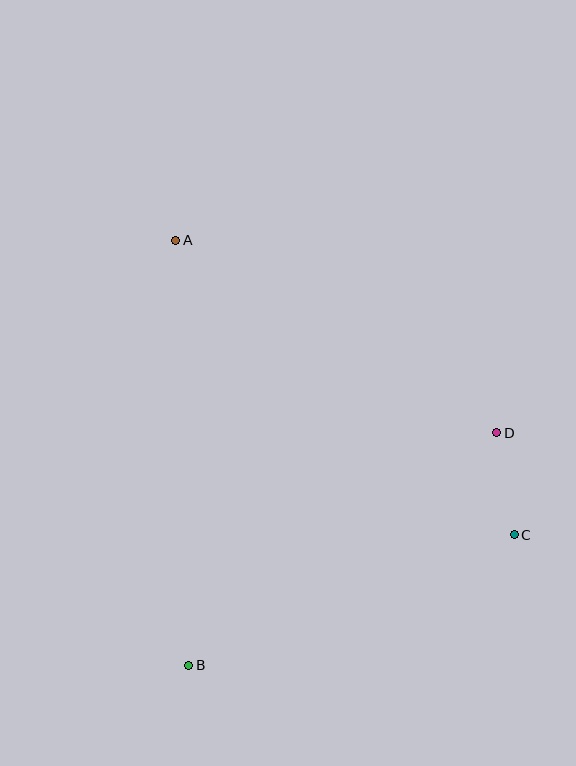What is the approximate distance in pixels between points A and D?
The distance between A and D is approximately 374 pixels.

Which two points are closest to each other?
Points C and D are closest to each other.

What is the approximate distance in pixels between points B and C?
The distance between B and C is approximately 351 pixels.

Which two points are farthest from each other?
Points A and C are farthest from each other.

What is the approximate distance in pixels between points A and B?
The distance between A and B is approximately 425 pixels.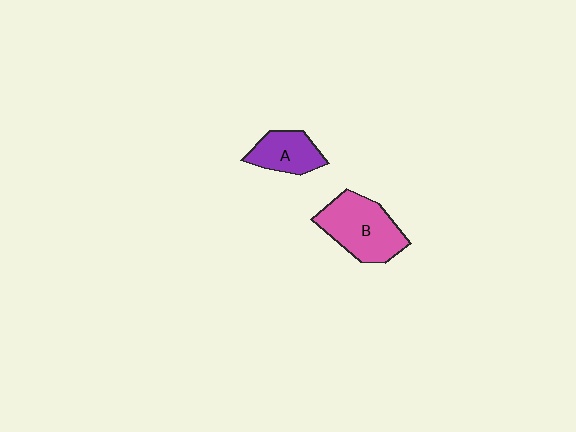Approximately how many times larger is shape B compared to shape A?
Approximately 1.7 times.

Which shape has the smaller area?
Shape A (purple).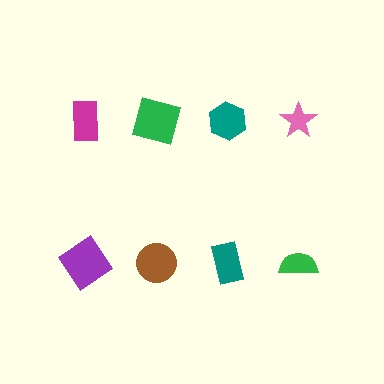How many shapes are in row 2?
4 shapes.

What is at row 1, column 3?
A teal hexagon.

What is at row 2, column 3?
A teal rectangle.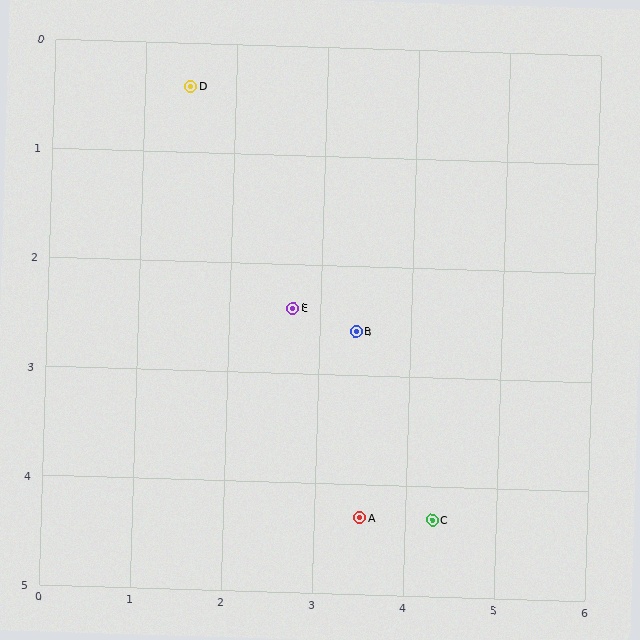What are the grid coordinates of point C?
Point C is at approximately (4.3, 4.3).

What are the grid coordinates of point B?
Point B is at approximately (3.4, 2.6).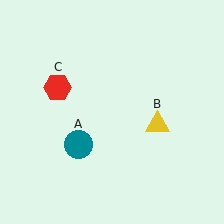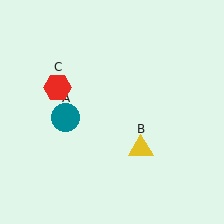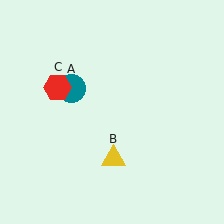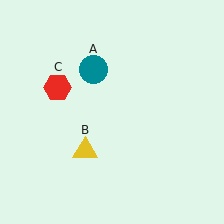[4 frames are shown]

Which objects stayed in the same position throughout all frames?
Red hexagon (object C) remained stationary.